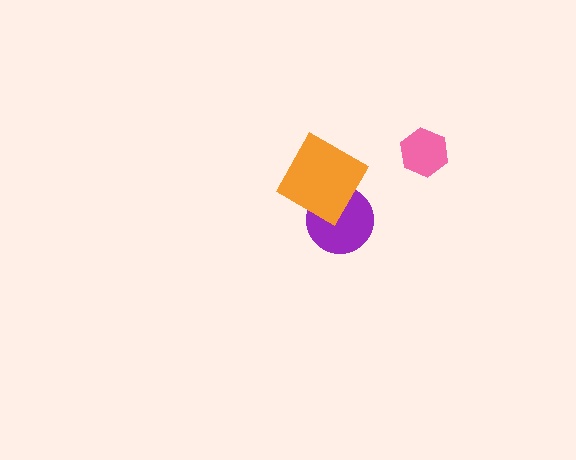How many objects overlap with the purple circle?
1 object overlaps with the purple circle.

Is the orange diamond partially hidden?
No, no other shape covers it.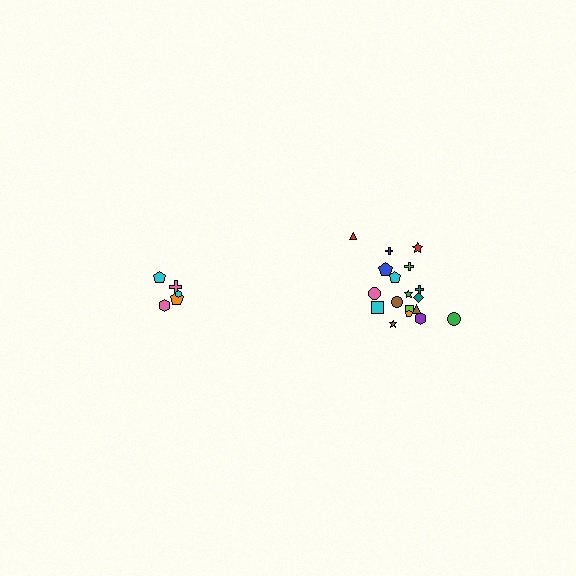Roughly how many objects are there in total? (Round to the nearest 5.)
Roughly 25 objects in total.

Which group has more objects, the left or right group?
The right group.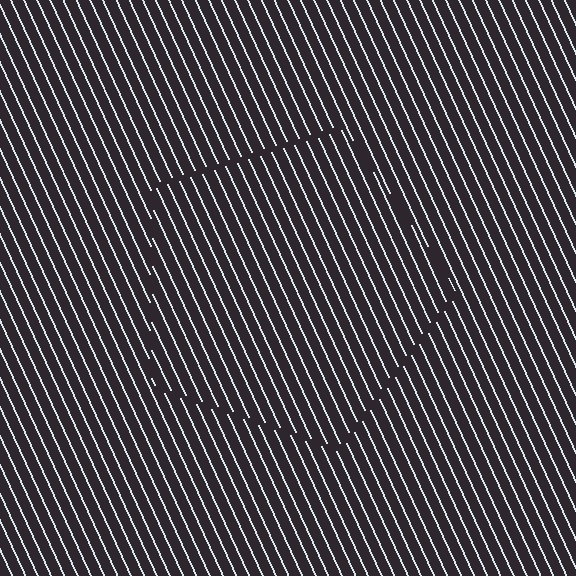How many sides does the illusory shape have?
5 sides — the line-ends trace a pentagon.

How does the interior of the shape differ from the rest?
The interior of the shape contains the same grating, shifted by half a period — the contour is defined by the phase discontinuity where line-ends from the inner and outer gratings abut.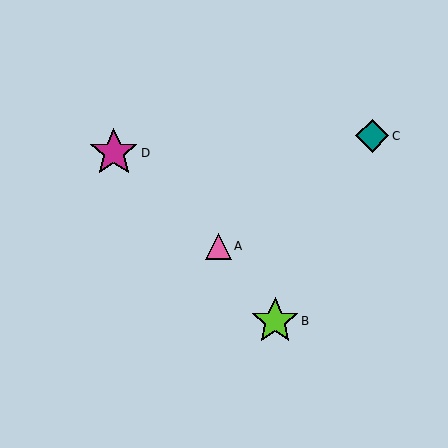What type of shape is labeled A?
Shape A is a pink triangle.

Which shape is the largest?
The magenta star (labeled D) is the largest.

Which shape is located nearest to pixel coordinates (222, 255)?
The pink triangle (labeled A) at (218, 246) is nearest to that location.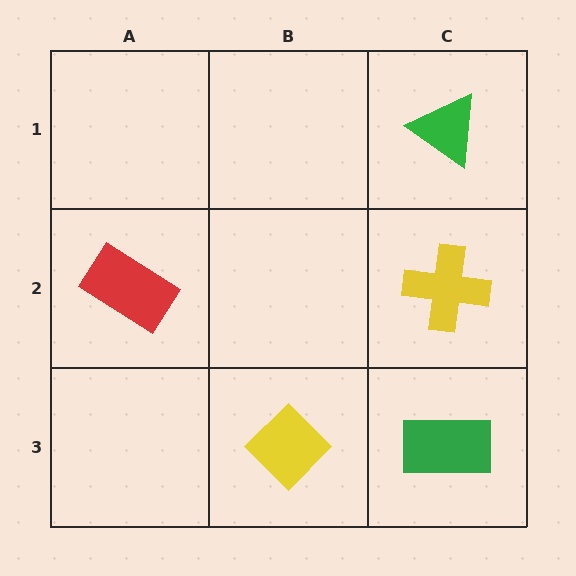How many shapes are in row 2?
2 shapes.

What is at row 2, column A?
A red rectangle.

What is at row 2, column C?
A yellow cross.